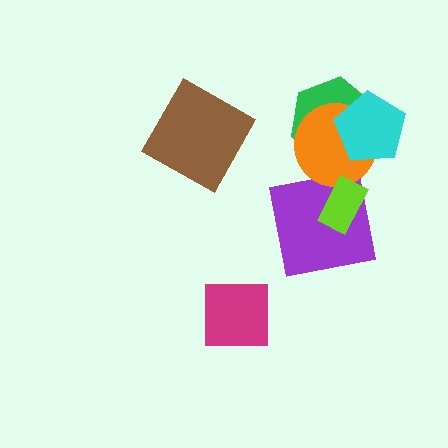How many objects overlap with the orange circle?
2 objects overlap with the orange circle.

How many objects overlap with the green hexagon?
2 objects overlap with the green hexagon.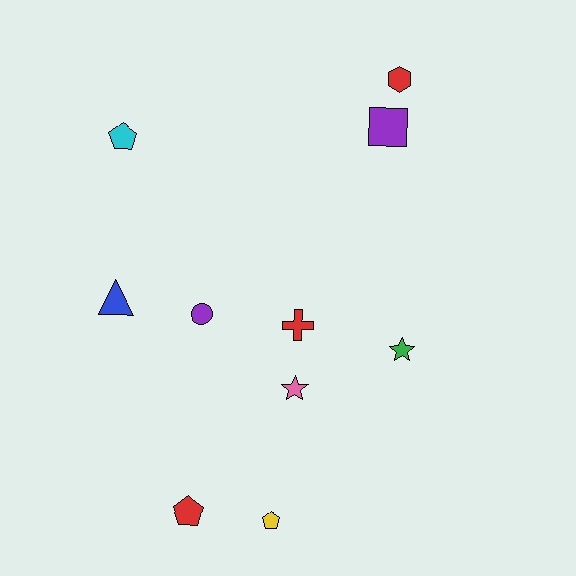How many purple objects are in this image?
There are 2 purple objects.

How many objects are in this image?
There are 10 objects.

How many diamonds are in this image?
There are no diamonds.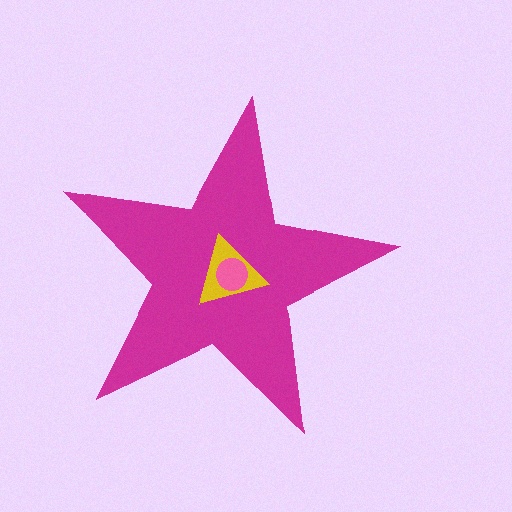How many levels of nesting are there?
3.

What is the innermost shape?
The pink circle.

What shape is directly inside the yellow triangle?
The pink circle.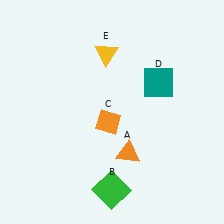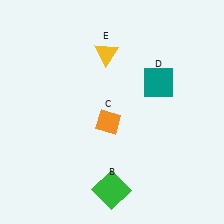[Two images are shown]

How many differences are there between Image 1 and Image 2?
There is 1 difference between the two images.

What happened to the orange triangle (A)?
The orange triangle (A) was removed in Image 2. It was in the bottom-right area of Image 1.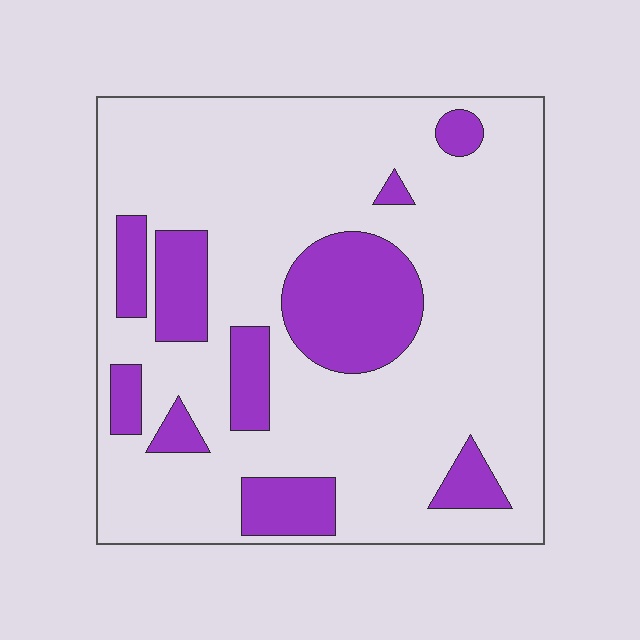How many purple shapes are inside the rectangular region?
10.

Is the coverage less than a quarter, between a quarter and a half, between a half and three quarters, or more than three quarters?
Less than a quarter.